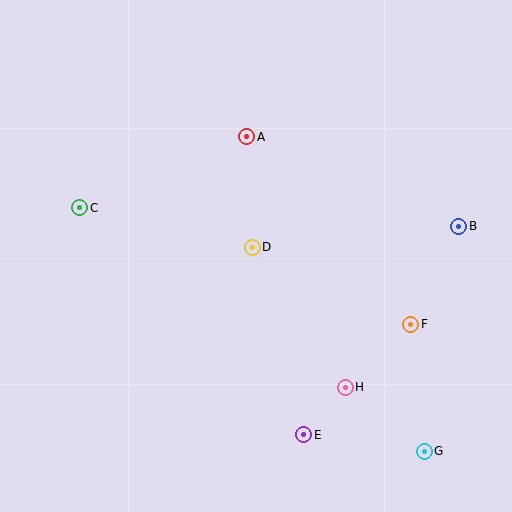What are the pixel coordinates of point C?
Point C is at (80, 208).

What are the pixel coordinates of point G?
Point G is at (424, 451).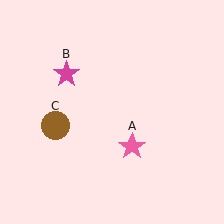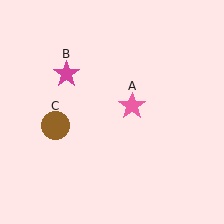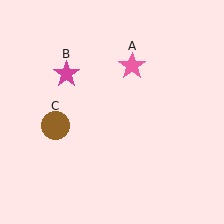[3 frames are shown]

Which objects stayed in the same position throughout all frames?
Magenta star (object B) and brown circle (object C) remained stationary.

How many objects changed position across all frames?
1 object changed position: pink star (object A).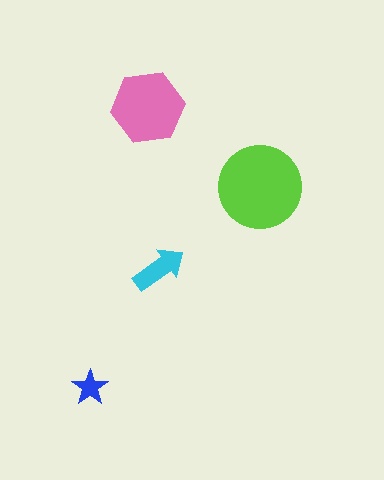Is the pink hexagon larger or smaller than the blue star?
Larger.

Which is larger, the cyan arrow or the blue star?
The cyan arrow.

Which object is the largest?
The lime circle.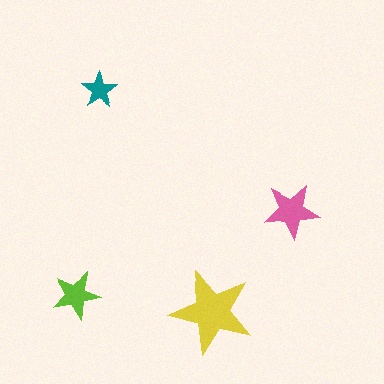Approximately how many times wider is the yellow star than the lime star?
About 2 times wider.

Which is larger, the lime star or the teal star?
The lime one.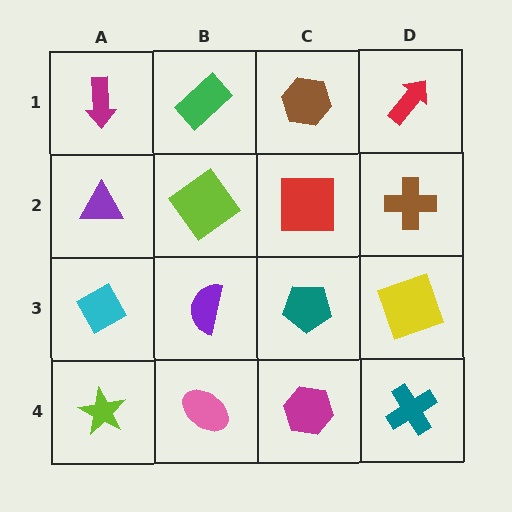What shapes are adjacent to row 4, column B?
A purple semicircle (row 3, column B), a lime star (row 4, column A), a magenta hexagon (row 4, column C).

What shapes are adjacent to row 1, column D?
A brown cross (row 2, column D), a brown hexagon (row 1, column C).